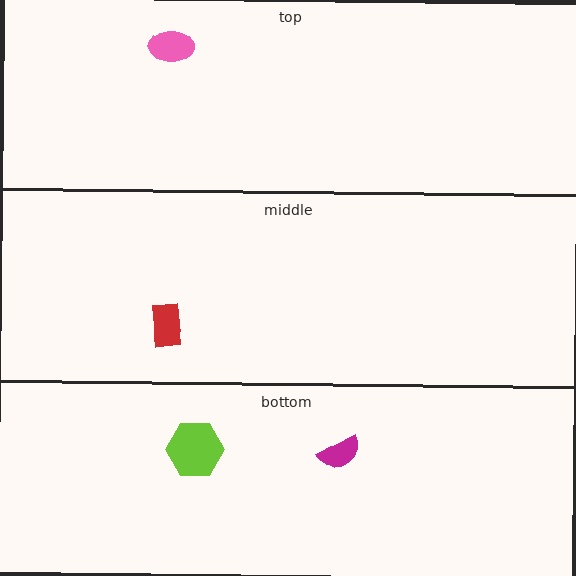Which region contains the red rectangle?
The middle region.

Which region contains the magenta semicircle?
The bottom region.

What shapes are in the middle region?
The red rectangle.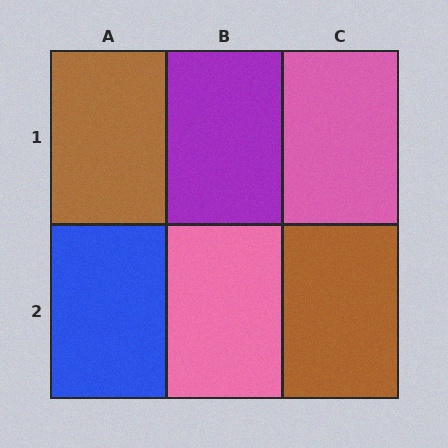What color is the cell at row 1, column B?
Purple.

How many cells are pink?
2 cells are pink.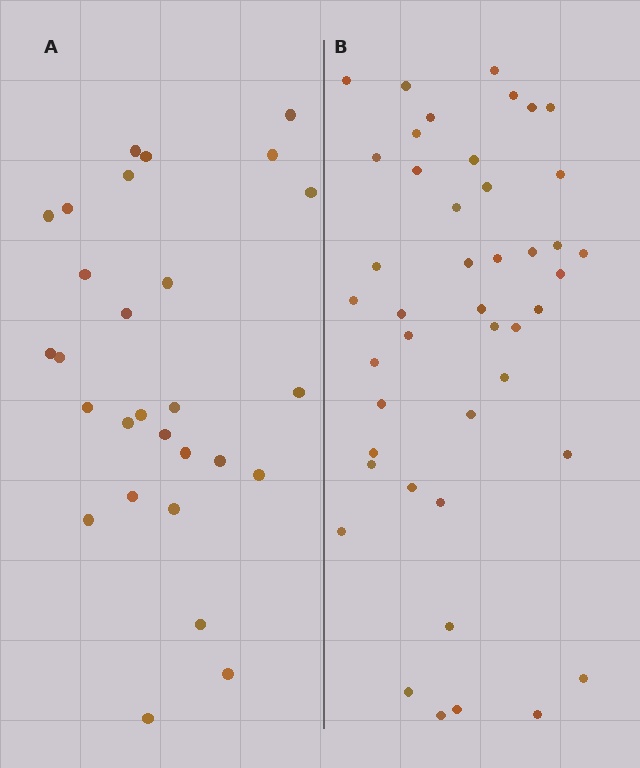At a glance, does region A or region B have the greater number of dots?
Region B (the right region) has more dots.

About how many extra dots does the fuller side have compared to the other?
Region B has approximately 15 more dots than region A.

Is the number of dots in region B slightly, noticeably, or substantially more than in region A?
Region B has substantially more. The ratio is roughly 1.6 to 1.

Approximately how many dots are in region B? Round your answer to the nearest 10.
About 40 dots. (The exact count is 44, which rounds to 40.)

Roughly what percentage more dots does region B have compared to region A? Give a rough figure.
About 55% more.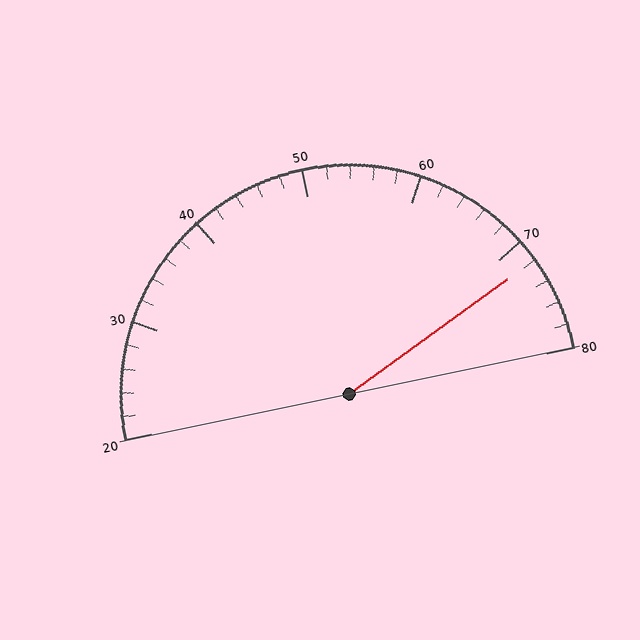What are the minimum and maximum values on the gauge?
The gauge ranges from 20 to 80.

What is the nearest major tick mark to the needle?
The nearest major tick mark is 70.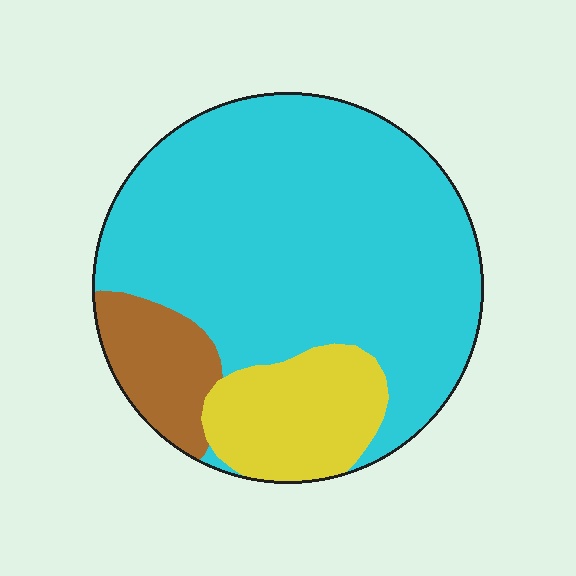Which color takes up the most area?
Cyan, at roughly 70%.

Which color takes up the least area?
Brown, at roughly 10%.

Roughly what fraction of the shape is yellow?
Yellow covers around 15% of the shape.